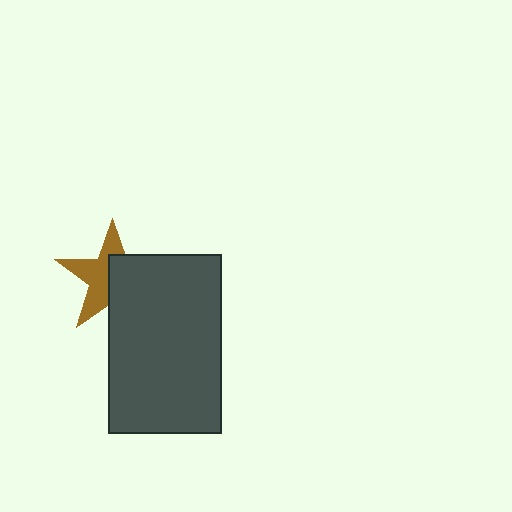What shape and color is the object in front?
The object in front is a dark gray rectangle.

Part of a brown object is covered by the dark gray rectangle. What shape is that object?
It is a star.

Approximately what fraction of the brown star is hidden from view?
Roughly 50% of the brown star is hidden behind the dark gray rectangle.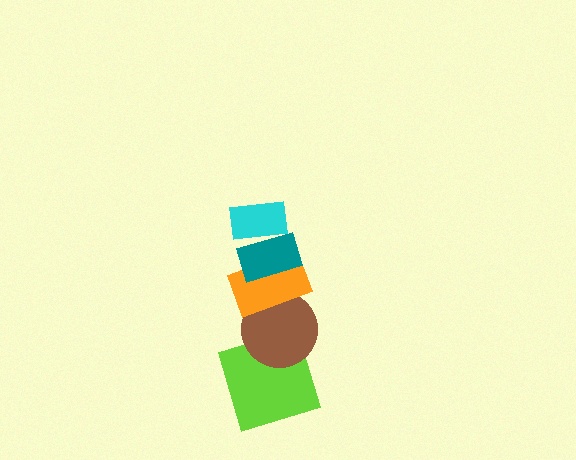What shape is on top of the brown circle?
The orange rectangle is on top of the brown circle.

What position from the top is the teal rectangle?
The teal rectangle is 2nd from the top.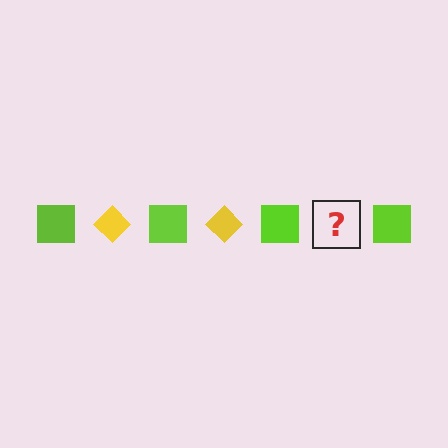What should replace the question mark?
The question mark should be replaced with a yellow diamond.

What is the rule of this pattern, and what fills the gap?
The rule is that the pattern alternates between lime square and yellow diamond. The gap should be filled with a yellow diamond.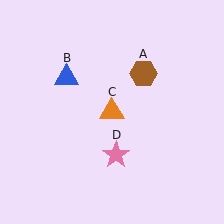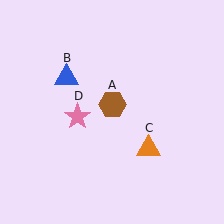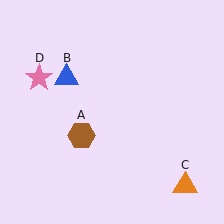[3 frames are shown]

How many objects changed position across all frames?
3 objects changed position: brown hexagon (object A), orange triangle (object C), pink star (object D).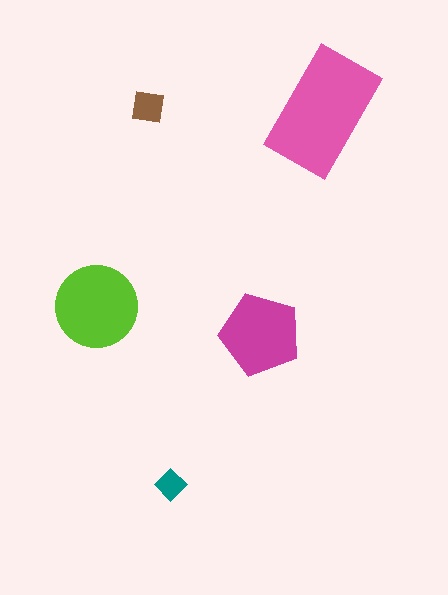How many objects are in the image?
There are 5 objects in the image.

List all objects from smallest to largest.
The teal diamond, the brown square, the magenta pentagon, the lime circle, the pink rectangle.